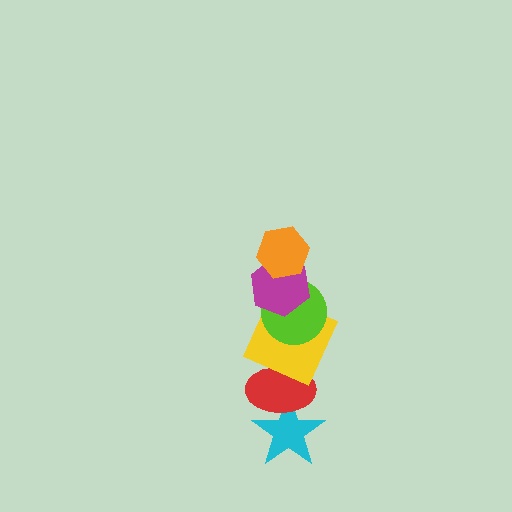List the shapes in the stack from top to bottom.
From top to bottom: the orange hexagon, the magenta hexagon, the lime circle, the yellow square, the red ellipse, the cyan star.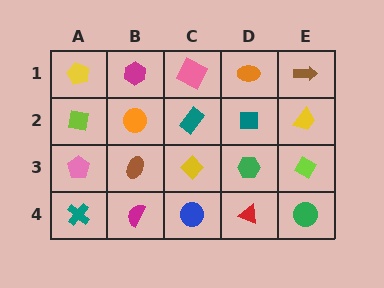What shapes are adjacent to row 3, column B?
An orange circle (row 2, column B), a magenta semicircle (row 4, column B), a pink pentagon (row 3, column A), a yellow diamond (row 3, column C).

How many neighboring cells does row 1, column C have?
3.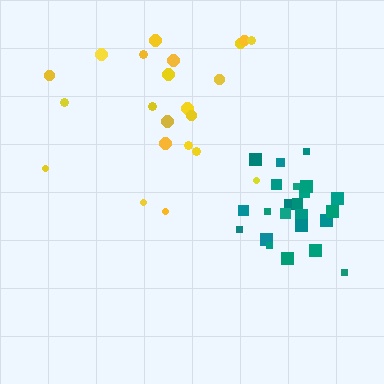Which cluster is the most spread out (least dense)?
Yellow.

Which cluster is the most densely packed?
Teal.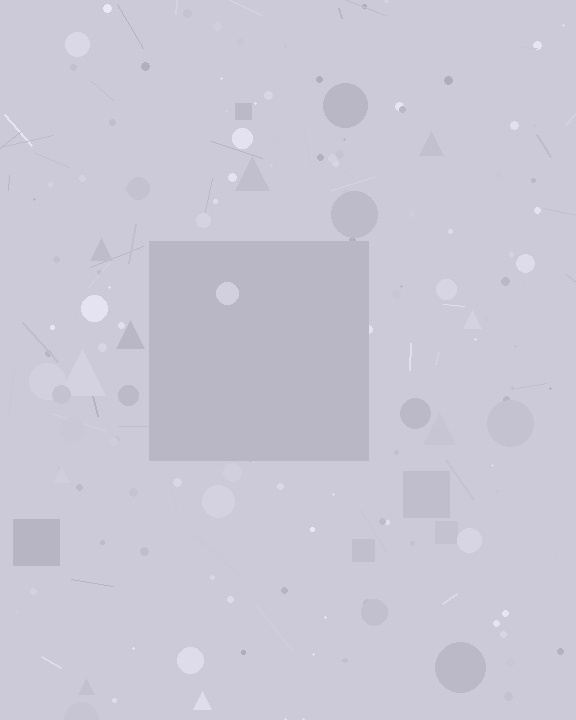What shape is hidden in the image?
A square is hidden in the image.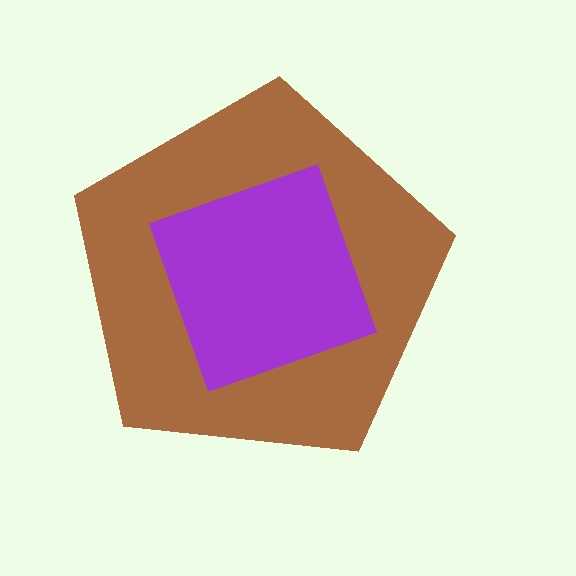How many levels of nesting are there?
2.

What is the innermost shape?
The purple square.